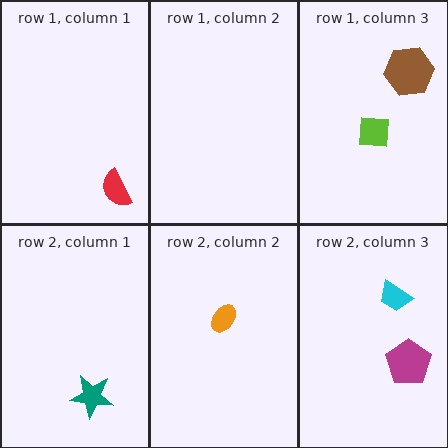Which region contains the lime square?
The row 1, column 3 region.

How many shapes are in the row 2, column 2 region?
1.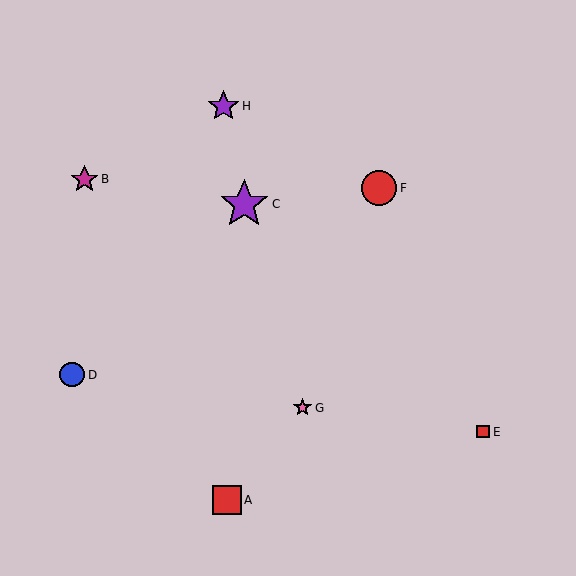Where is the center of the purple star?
The center of the purple star is at (244, 204).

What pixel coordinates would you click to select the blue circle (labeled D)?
Click at (72, 375) to select the blue circle D.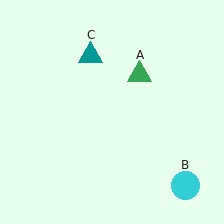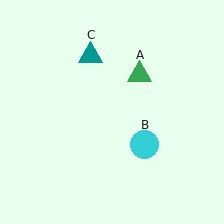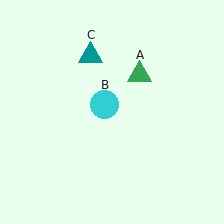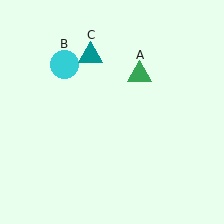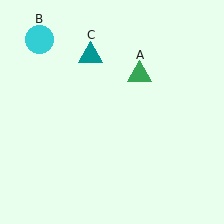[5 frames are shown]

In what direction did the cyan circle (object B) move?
The cyan circle (object B) moved up and to the left.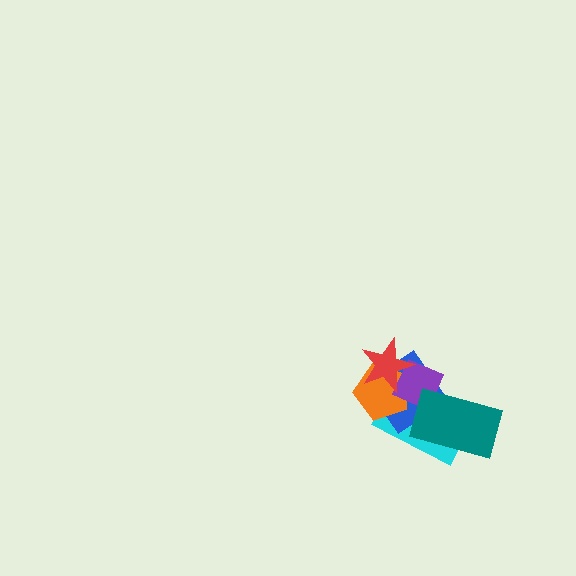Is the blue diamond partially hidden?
Yes, it is partially covered by another shape.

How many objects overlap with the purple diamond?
5 objects overlap with the purple diamond.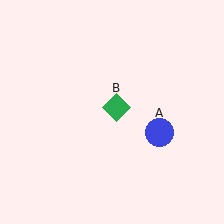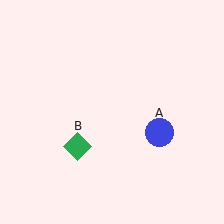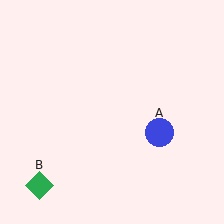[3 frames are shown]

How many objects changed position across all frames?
1 object changed position: green diamond (object B).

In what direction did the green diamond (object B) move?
The green diamond (object B) moved down and to the left.